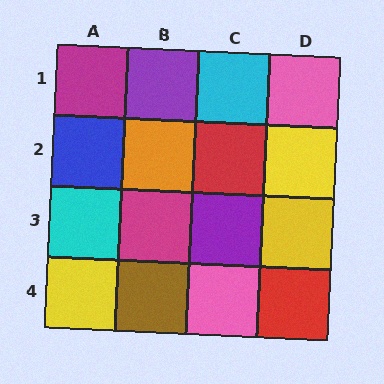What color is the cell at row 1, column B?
Purple.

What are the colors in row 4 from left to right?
Yellow, brown, pink, red.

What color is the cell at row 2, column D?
Yellow.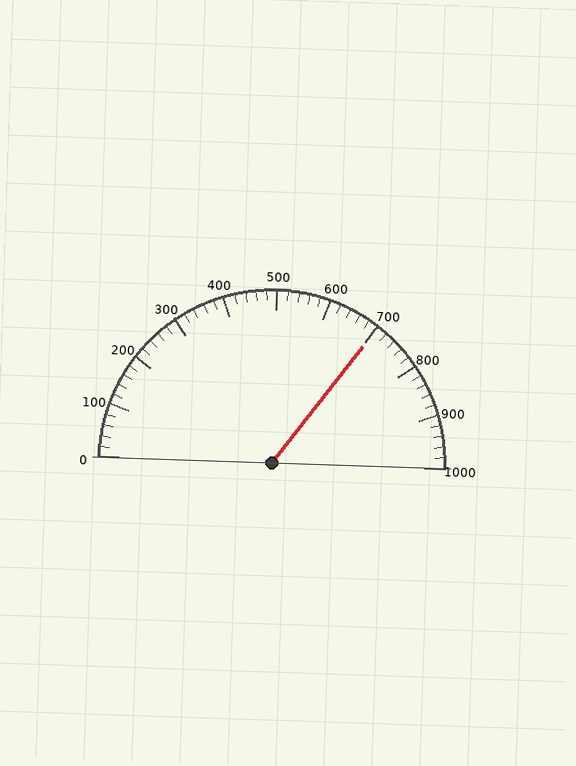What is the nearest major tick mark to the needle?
The nearest major tick mark is 700.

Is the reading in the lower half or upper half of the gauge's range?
The reading is in the upper half of the range (0 to 1000).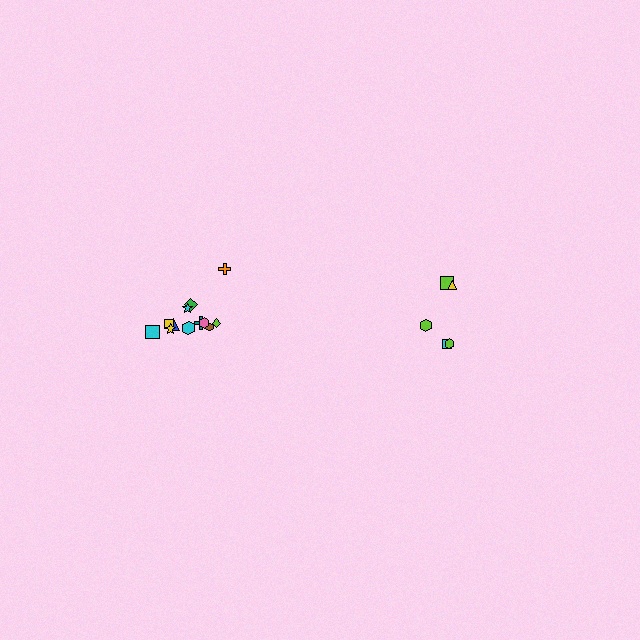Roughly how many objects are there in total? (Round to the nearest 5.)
Roughly 15 objects in total.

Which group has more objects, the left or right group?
The left group.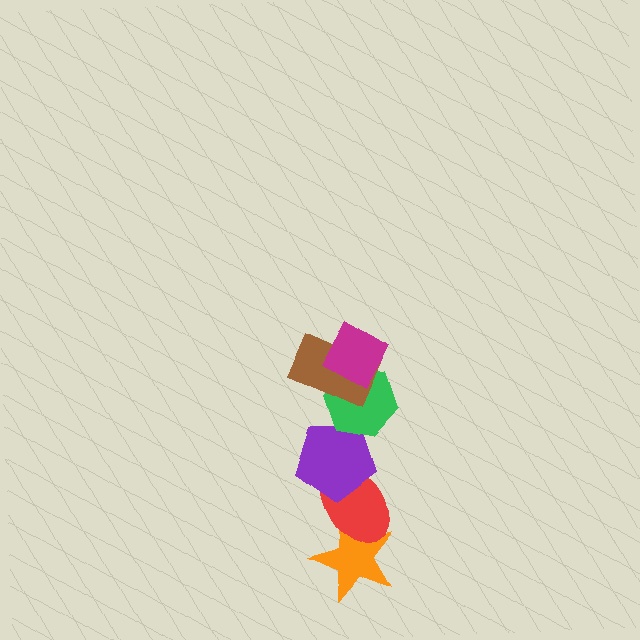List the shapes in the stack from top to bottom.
From top to bottom: the magenta diamond, the brown rectangle, the green hexagon, the purple pentagon, the red ellipse, the orange star.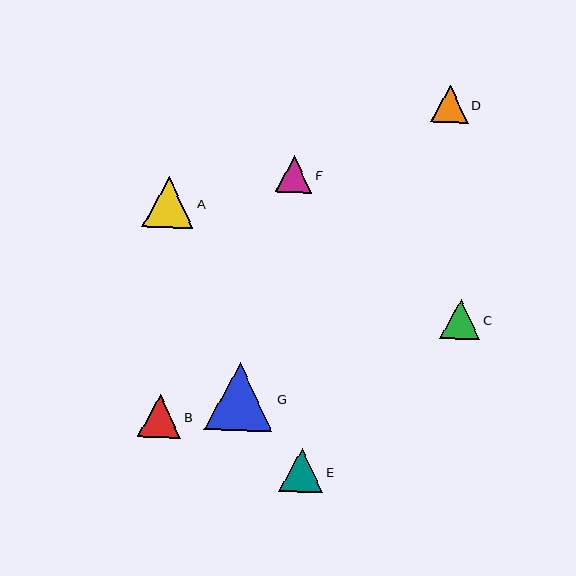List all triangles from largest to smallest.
From largest to smallest: G, A, E, B, C, D, F.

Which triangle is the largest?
Triangle G is the largest with a size of approximately 68 pixels.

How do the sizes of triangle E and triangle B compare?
Triangle E and triangle B are approximately the same size.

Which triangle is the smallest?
Triangle F is the smallest with a size of approximately 36 pixels.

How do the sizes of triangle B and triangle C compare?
Triangle B and triangle C are approximately the same size.